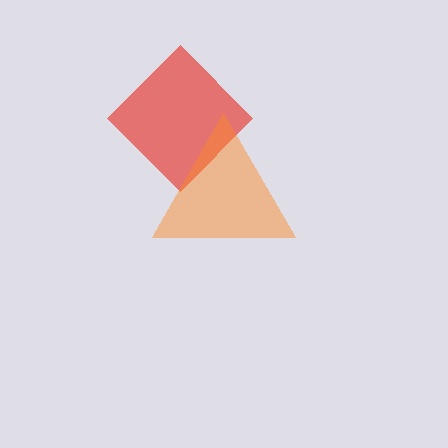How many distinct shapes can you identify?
There are 2 distinct shapes: a red diamond, an orange triangle.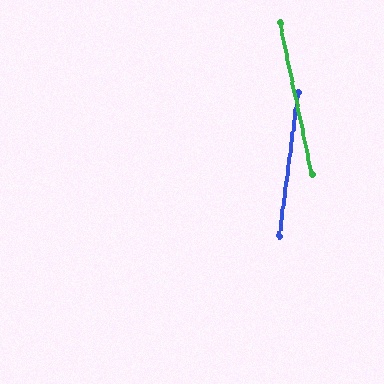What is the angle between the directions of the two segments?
Approximately 19 degrees.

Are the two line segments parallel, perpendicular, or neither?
Neither parallel nor perpendicular — they differ by about 19°.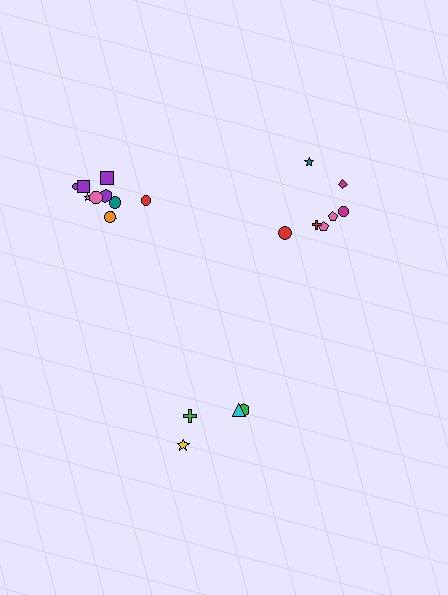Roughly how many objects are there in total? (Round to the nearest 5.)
Roughly 20 objects in total.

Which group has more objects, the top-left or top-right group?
The top-left group.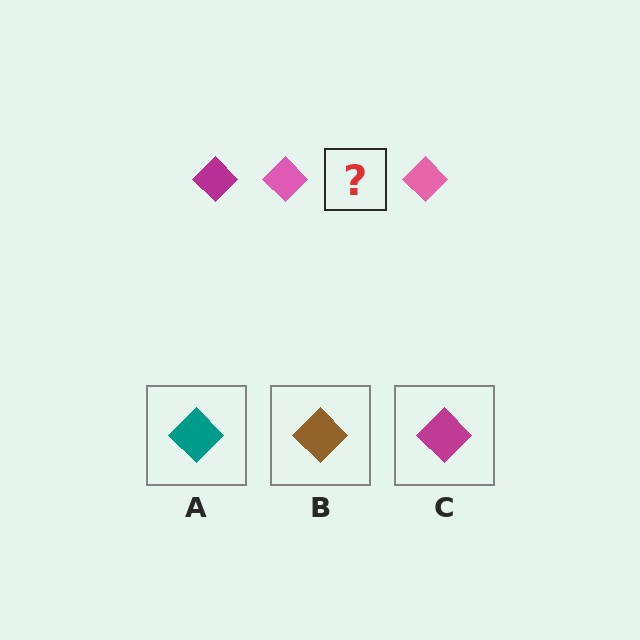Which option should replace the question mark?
Option C.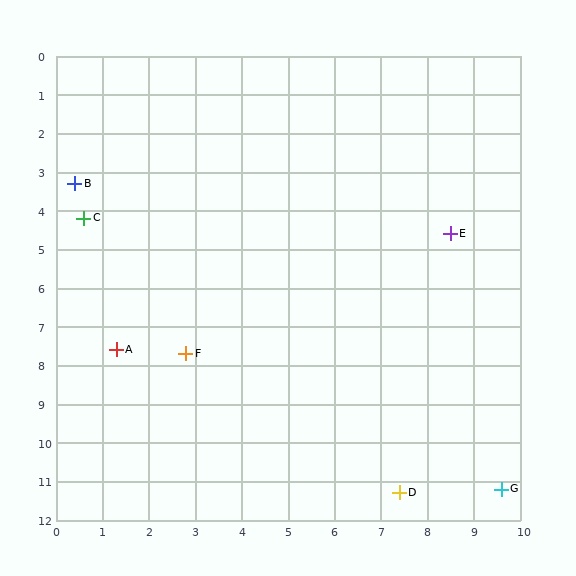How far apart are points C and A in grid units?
Points C and A are about 3.5 grid units apart.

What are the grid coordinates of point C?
Point C is at approximately (0.6, 4.2).